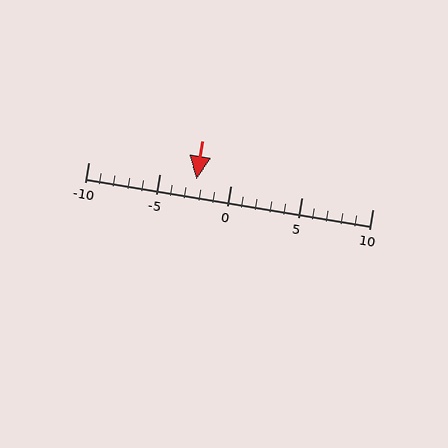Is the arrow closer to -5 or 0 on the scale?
The arrow is closer to 0.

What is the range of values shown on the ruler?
The ruler shows values from -10 to 10.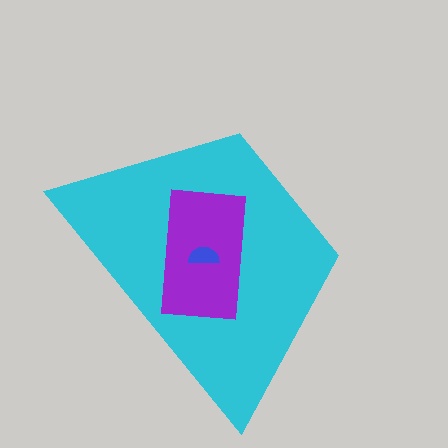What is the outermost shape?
The cyan trapezoid.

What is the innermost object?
The blue semicircle.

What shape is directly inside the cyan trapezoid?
The purple rectangle.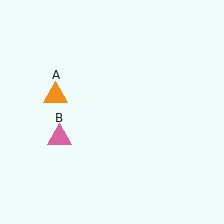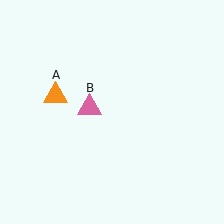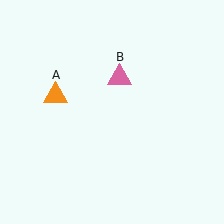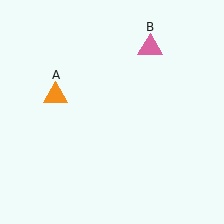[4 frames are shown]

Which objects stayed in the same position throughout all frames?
Orange triangle (object A) remained stationary.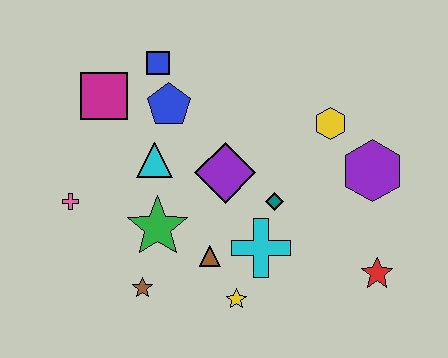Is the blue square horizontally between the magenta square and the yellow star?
Yes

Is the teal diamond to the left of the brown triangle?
No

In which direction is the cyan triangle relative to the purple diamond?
The cyan triangle is to the left of the purple diamond.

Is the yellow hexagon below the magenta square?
Yes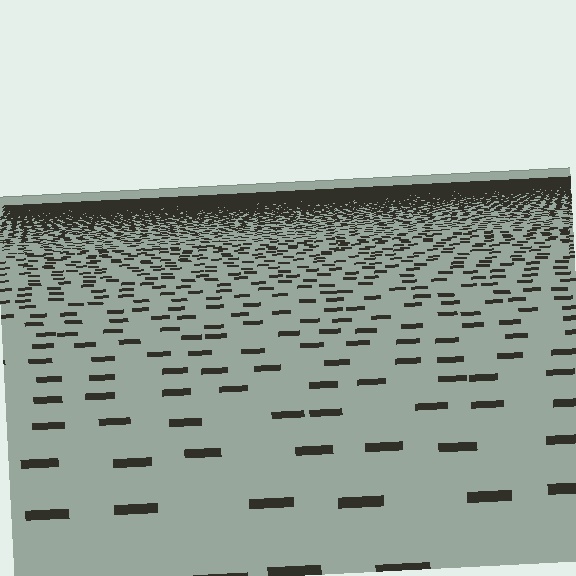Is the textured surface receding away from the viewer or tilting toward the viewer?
The surface is receding away from the viewer. Texture elements get smaller and denser toward the top.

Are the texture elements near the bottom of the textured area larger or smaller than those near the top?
Larger. Near the bottom, elements are closer to the viewer and appear at a bigger on-screen size.